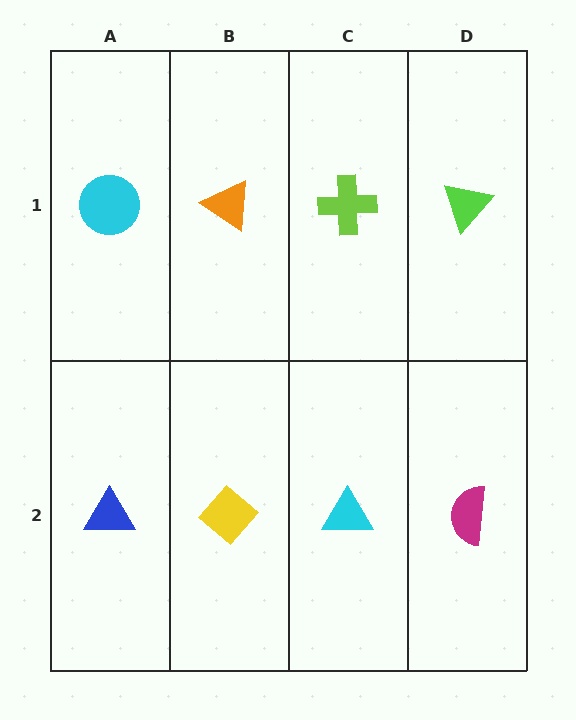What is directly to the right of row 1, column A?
An orange triangle.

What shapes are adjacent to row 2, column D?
A lime triangle (row 1, column D), a cyan triangle (row 2, column C).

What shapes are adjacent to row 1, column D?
A magenta semicircle (row 2, column D), a lime cross (row 1, column C).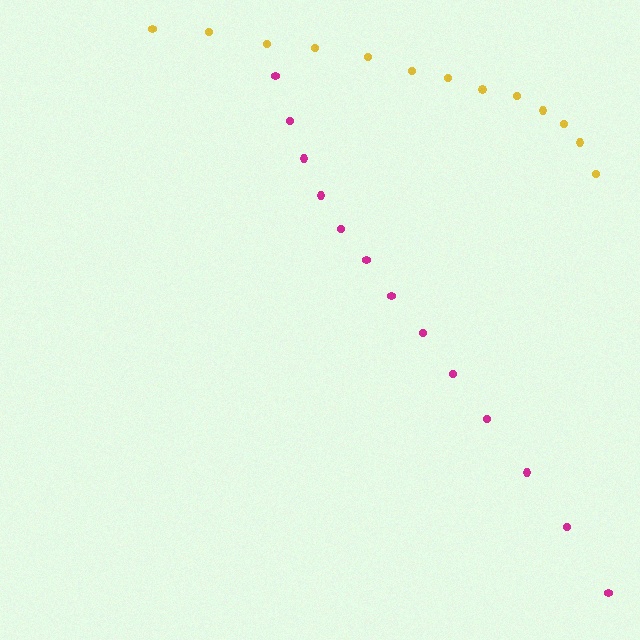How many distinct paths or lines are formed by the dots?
There are 2 distinct paths.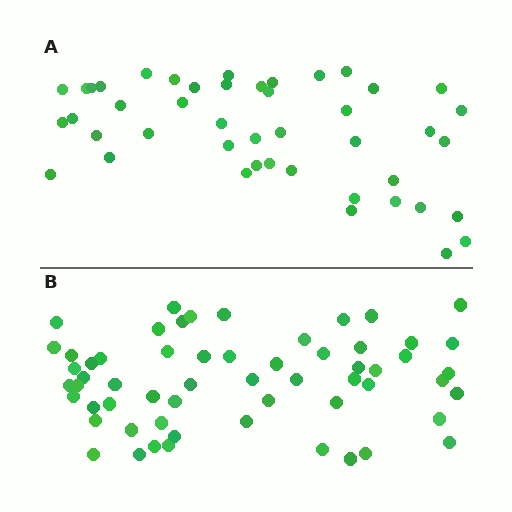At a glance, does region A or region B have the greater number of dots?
Region B (the bottom region) has more dots.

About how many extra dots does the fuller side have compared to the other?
Region B has approximately 15 more dots than region A.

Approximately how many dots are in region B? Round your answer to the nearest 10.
About 60 dots. (The exact count is 59, which rounds to 60.)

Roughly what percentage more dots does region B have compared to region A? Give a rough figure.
About 30% more.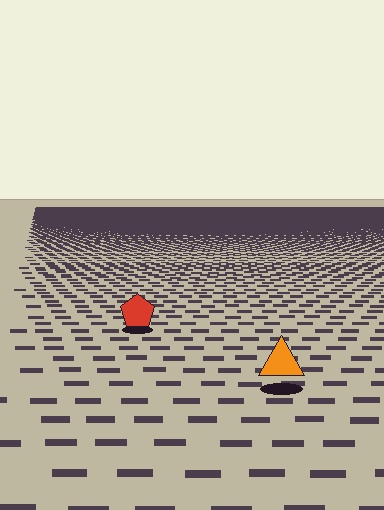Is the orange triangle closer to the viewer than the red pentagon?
Yes. The orange triangle is closer — you can tell from the texture gradient: the ground texture is coarser near it.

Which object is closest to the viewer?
The orange triangle is closest. The texture marks near it are larger and more spread out.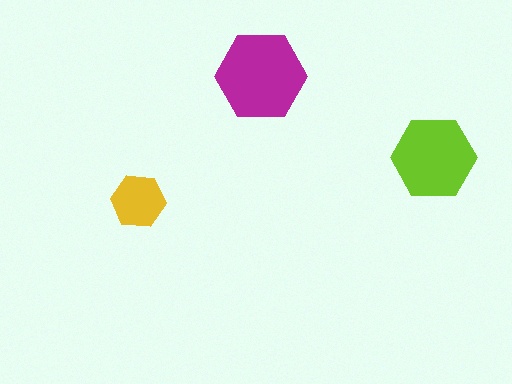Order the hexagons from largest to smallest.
the magenta one, the lime one, the yellow one.